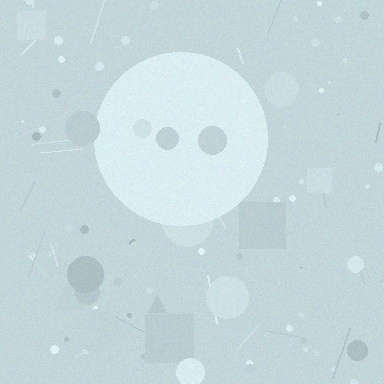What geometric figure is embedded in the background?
A circle is embedded in the background.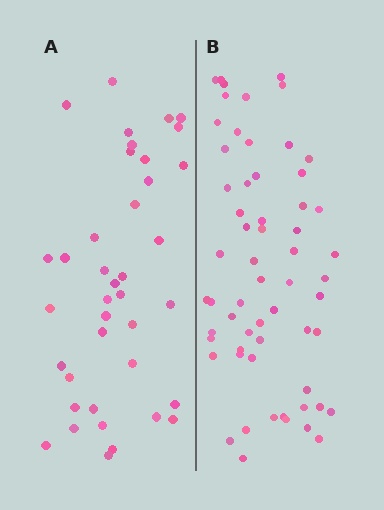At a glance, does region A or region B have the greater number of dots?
Region B (the right region) has more dots.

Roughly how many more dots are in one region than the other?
Region B has approximately 20 more dots than region A.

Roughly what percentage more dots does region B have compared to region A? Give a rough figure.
About 55% more.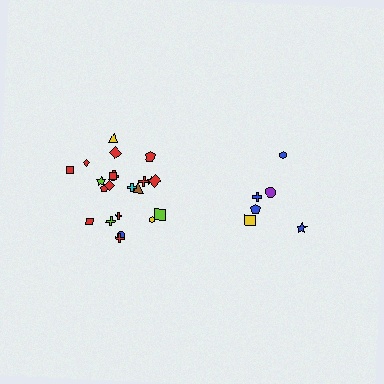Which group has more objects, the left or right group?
The left group.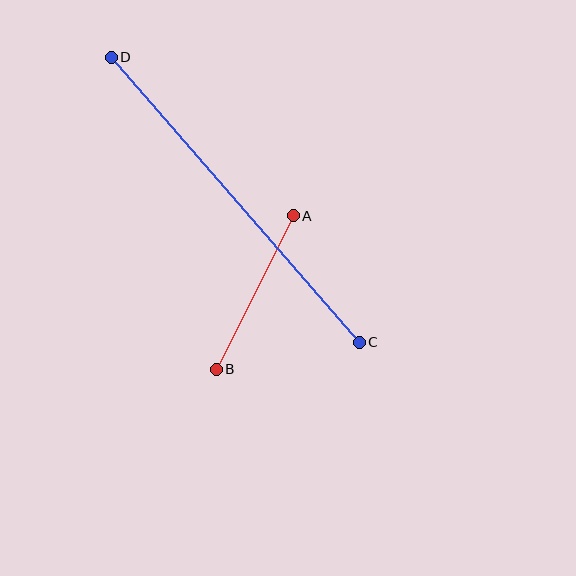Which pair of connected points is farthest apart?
Points C and D are farthest apart.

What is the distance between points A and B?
The distance is approximately 172 pixels.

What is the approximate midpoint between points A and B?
The midpoint is at approximately (255, 293) pixels.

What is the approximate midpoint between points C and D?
The midpoint is at approximately (235, 200) pixels.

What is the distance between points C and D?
The distance is approximately 378 pixels.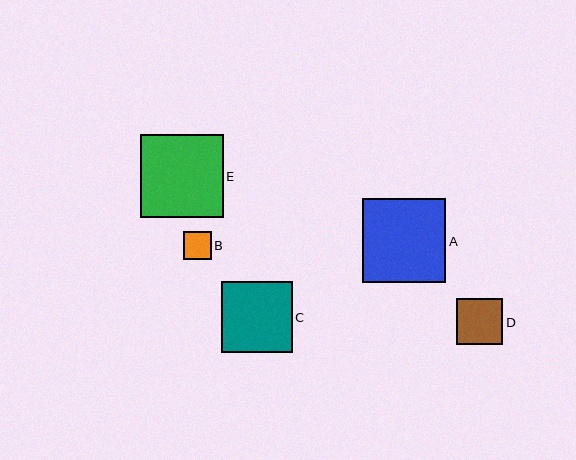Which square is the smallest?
Square B is the smallest with a size of approximately 28 pixels.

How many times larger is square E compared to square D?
Square E is approximately 1.8 times the size of square D.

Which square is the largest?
Square A is the largest with a size of approximately 83 pixels.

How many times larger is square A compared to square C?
Square A is approximately 1.2 times the size of square C.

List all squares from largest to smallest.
From largest to smallest: A, E, C, D, B.